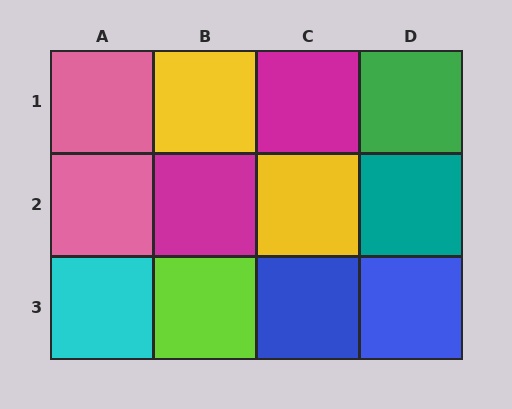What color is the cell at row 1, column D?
Green.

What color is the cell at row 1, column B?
Yellow.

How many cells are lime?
1 cell is lime.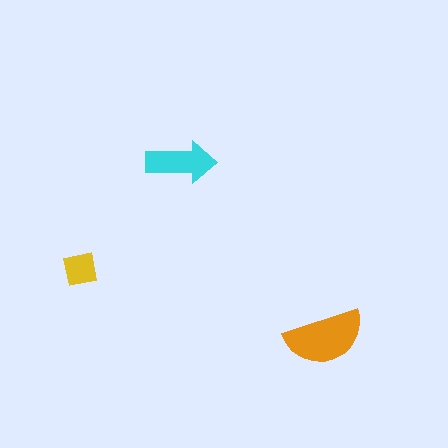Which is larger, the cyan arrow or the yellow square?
The cyan arrow.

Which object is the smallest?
The yellow square.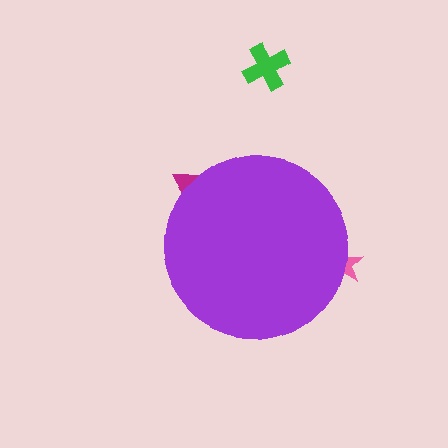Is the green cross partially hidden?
No, the green cross is fully visible.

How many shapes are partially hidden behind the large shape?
2 shapes are partially hidden.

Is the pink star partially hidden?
Yes, the pink star is partially hidden behind the purple circle.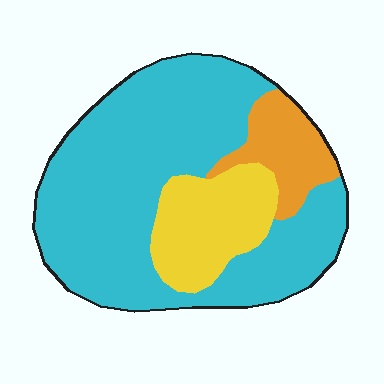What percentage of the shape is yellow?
Yellow covers 19% of the shape.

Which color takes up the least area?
Orange, at roughly 10%.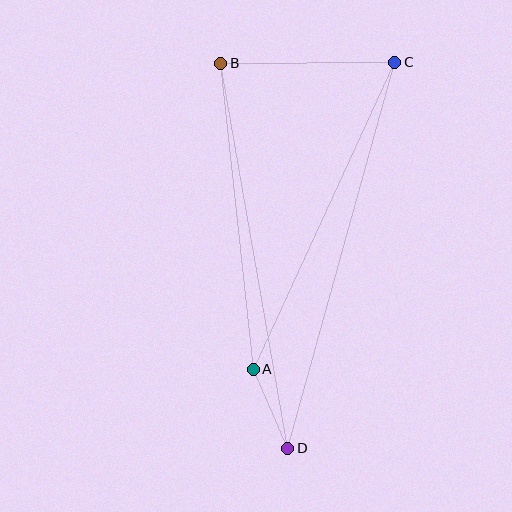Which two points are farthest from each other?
Points C and D are farthest from each other.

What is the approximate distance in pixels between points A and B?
The distance between A and B is approximately 307 pixels.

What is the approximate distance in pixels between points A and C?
The distance between A and C is approximately 338 pixels.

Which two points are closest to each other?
Points A and D are closest to each other.